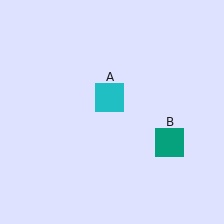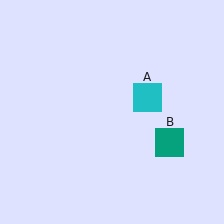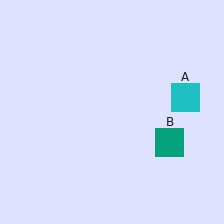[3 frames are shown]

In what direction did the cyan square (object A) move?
The cyan square (object A) moved right.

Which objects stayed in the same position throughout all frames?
Teal square (object B) remained stationary.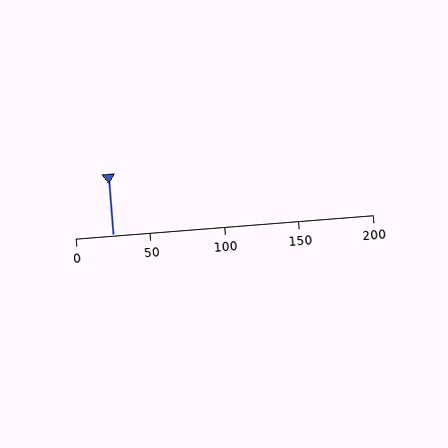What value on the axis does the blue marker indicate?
The marker indicates approximately 25.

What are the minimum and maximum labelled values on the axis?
The axis runs from 0 to 200.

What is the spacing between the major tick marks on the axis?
The major ticks are spaced 50 apart.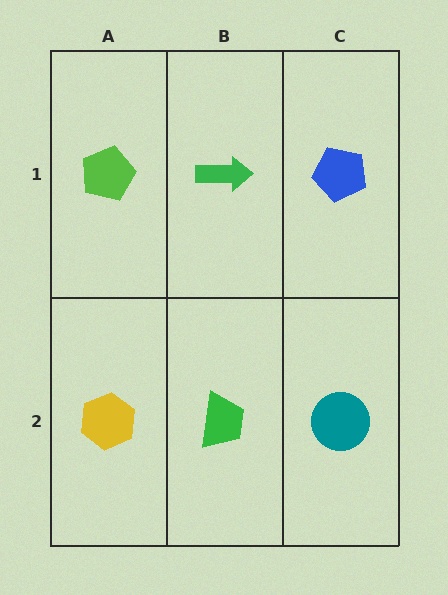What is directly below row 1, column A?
A yellow hexagon.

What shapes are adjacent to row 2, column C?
A blue pentagon (row 1, column C), a green trapezoid (row 2, column B).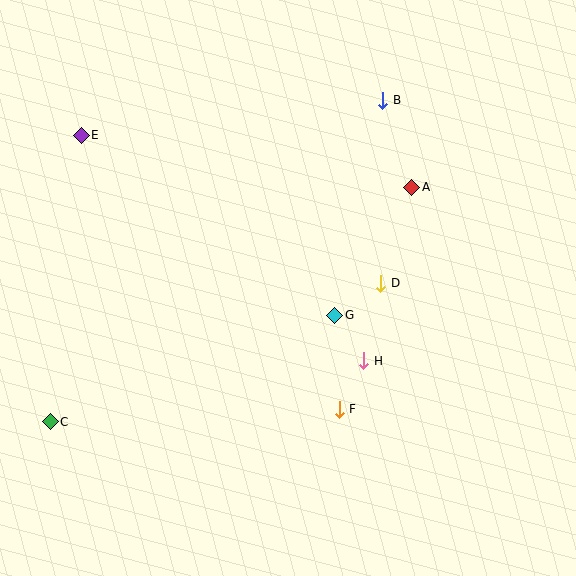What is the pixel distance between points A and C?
The distance between A and C is 431 pixels.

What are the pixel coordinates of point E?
Point E is at (81, 135).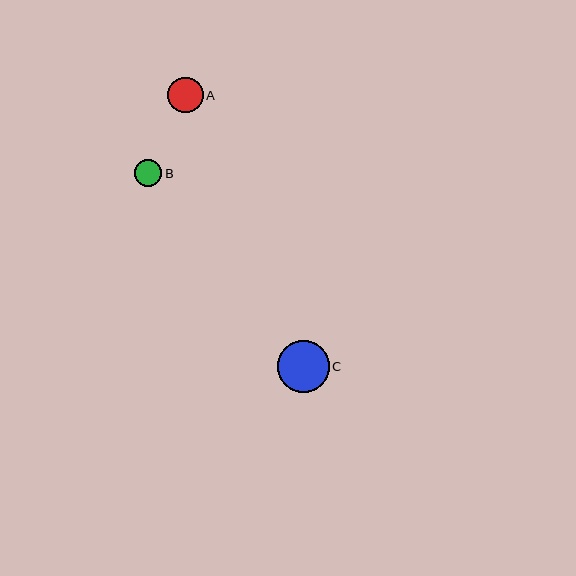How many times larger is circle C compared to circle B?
Circle C is approximately 1.9 times the size of circle B.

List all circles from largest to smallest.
From largest to smallest: C, A, B.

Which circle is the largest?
Circle C is the largest with a size of approximately 52 pixels.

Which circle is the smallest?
Circle B is the smallest with a size of approximately 27 pixels.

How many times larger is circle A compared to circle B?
Circle A is approximately 1.3 times the size of circle B.